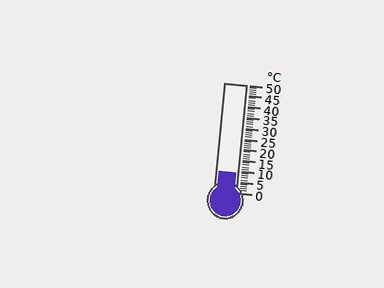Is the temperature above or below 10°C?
The temperature is below 10°C.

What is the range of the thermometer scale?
The thermometer scale ranges from 0°C to 50°C.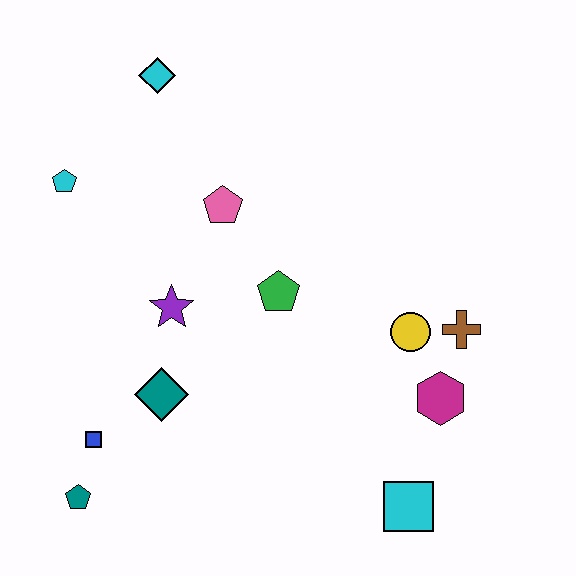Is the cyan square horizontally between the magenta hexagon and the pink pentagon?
Yes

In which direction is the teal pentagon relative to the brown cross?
The teal pentagon is to the left of the brown cross.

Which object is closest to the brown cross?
The yellow circle is closest to the brown cross.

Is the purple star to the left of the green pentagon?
Yes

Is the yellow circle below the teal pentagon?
No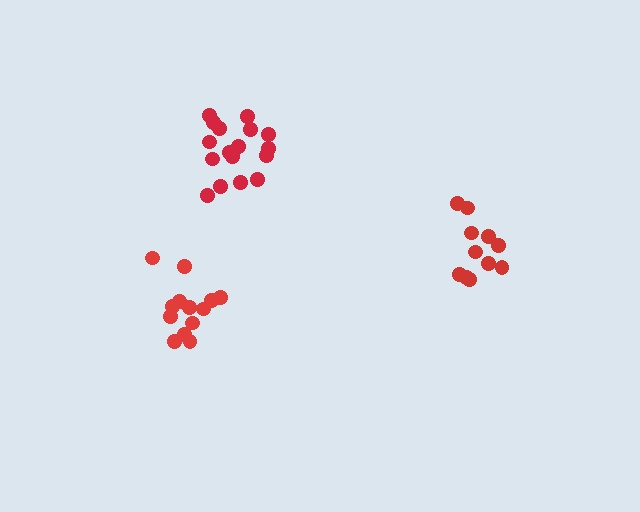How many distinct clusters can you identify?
There are 3 distinct clusters.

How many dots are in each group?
Group 1: 11 dots, Group 2: 17 dots, Group 3: 13 dots (41 total).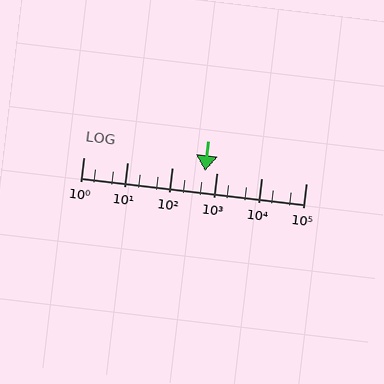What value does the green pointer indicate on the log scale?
The pointer indicates approximately 540.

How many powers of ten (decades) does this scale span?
The scale spans 5 decades, from 1 to 100000.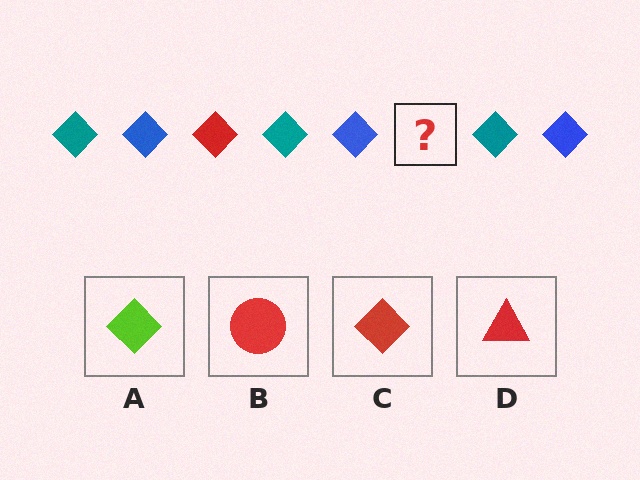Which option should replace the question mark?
Option C.